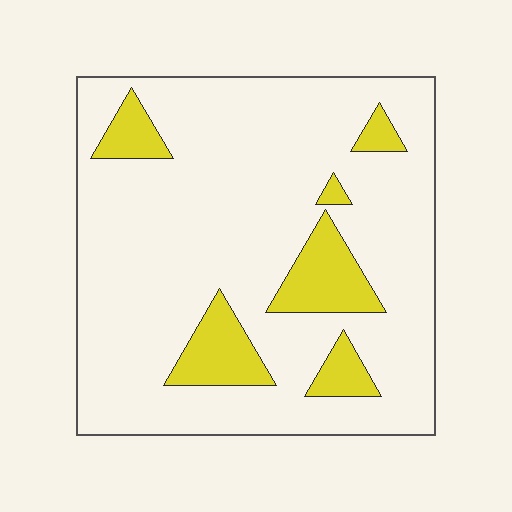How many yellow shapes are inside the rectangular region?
6.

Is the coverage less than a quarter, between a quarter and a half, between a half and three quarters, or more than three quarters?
Less than a quarter.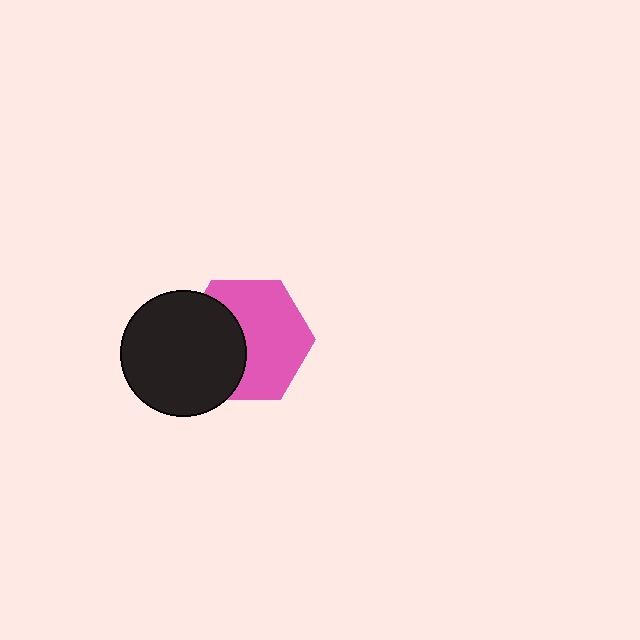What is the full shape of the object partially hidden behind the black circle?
The partially hidden object is a pink hexagon.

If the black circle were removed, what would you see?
You would see the complete pink hexagon.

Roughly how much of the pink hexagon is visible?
About half of it is visible (roughly 62%).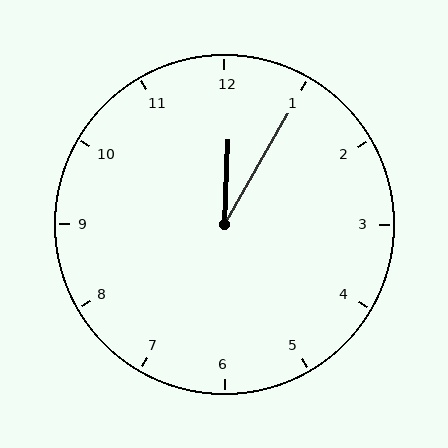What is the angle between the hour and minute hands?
Approximately 28 degrees.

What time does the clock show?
12:05.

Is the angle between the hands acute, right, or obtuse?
It is acute.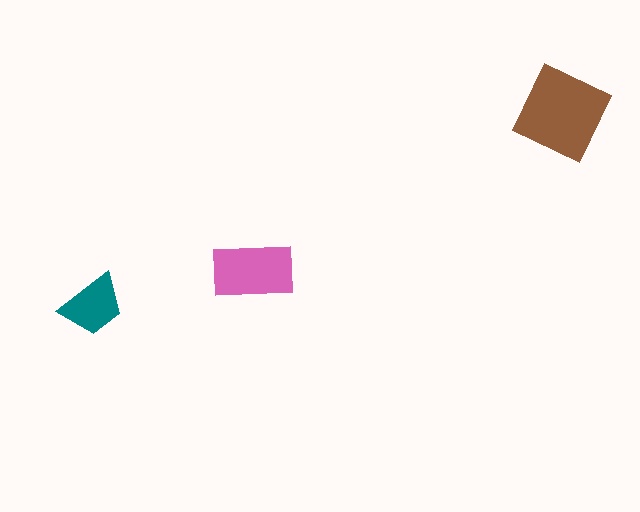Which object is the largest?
The brown diamond.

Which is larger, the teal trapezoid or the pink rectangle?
The pink rectangle.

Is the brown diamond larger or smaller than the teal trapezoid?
Larger.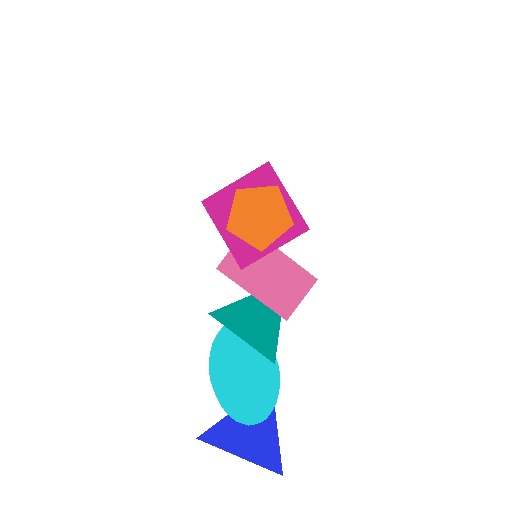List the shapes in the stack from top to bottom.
From top to bottom: the orange pentagon, the magenta diamond, the pink rectangle, the teal triangle, the cyan ellipse, the blue triangle.